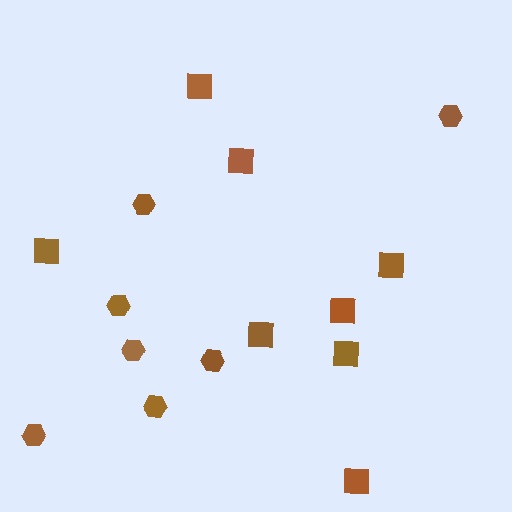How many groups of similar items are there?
There are 2 groups: one group of hexagons (7) and one group of squares (8).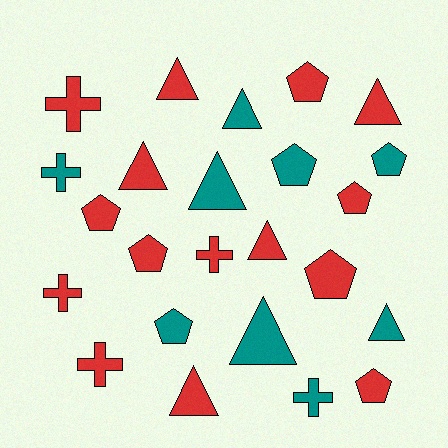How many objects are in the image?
There are 24 objects.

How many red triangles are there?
There are 5 red triangles.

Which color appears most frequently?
Red, with 15 objects.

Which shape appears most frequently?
Pentagon, with 9 objects.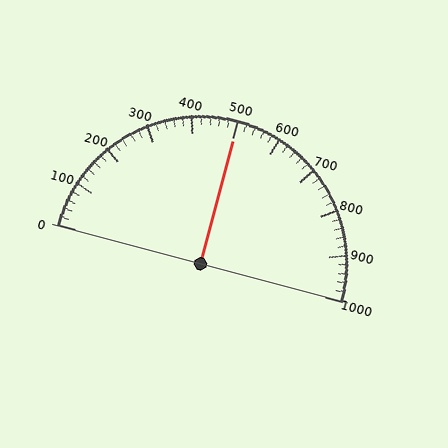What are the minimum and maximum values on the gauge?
The gauge ranges from 0 to 1000.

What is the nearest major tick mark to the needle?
The nearest major tick mark is 500.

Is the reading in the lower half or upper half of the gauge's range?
The reading is in the upper half of the range (0 to 1000).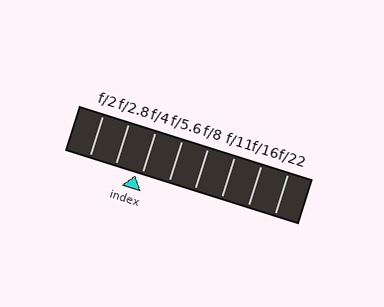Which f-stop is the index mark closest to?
The index mark is closest to f/4.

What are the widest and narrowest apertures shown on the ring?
The widest aperture shown is f/2 and the narrowest is f/22.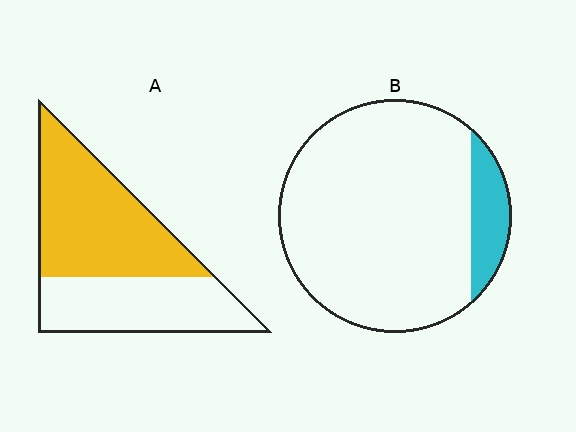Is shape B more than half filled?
No.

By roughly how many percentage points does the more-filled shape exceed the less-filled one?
By roughly 45 percentage points (A over B).